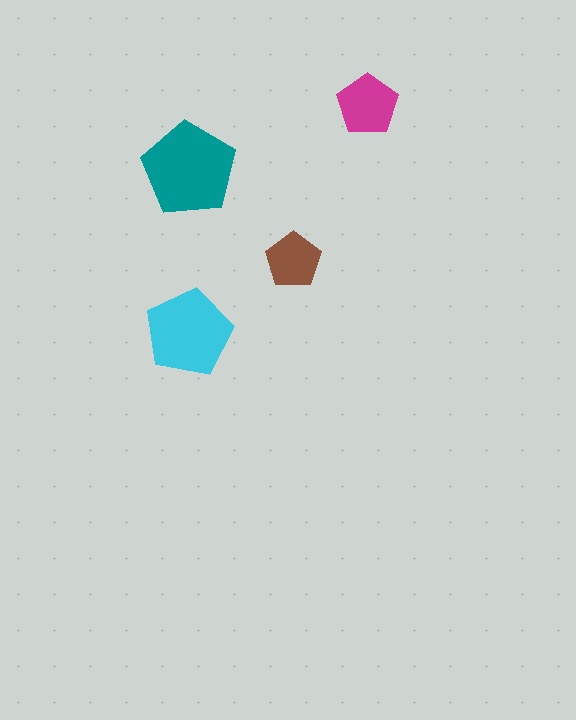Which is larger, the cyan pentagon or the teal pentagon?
The teal one.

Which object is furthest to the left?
The cyan pentagon is leftmost.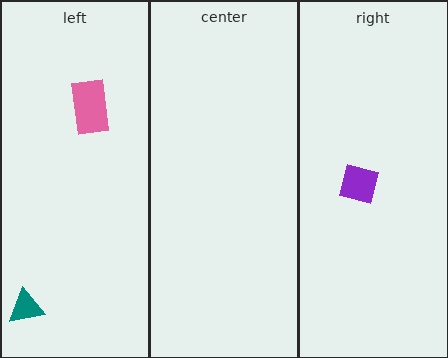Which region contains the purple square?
The right region.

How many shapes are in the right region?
1.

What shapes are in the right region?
The purple square.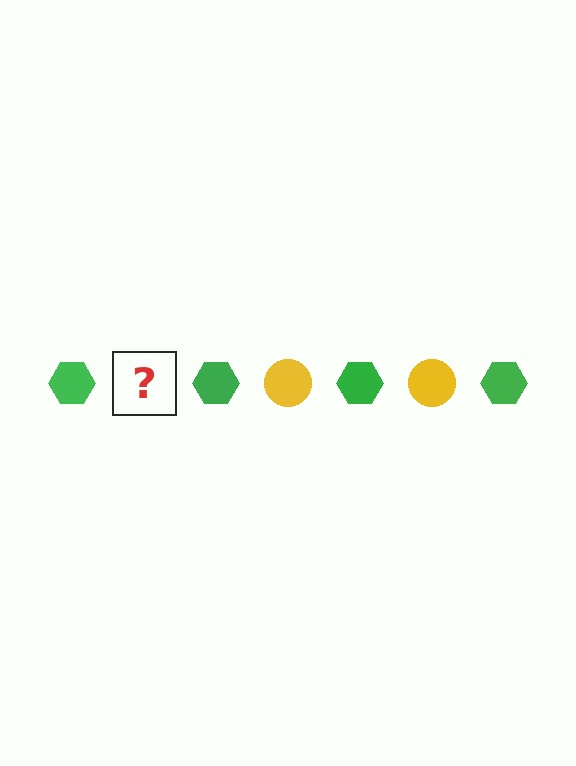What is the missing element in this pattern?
The missing element is a yellow circle.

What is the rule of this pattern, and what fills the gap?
The rule is that the pattern alternates between green hexagon and yellow circle. The gap should be filled with a yellow circle.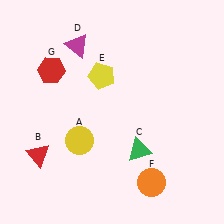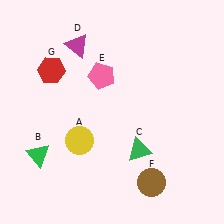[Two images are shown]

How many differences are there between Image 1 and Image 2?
There are 3 differences between the two images.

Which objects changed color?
B changed from red to green. E changed from yellow to pink. F changed from orange to brown.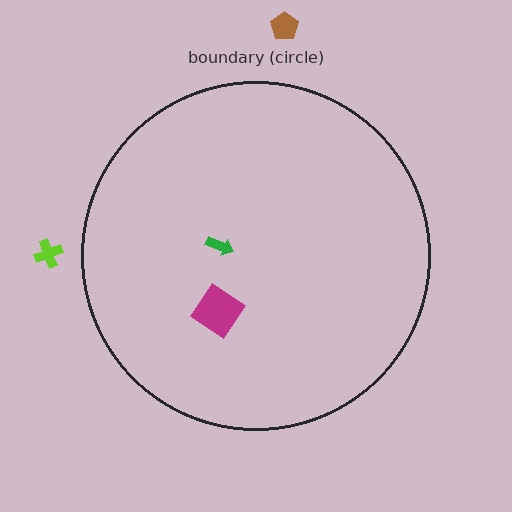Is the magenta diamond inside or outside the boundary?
Inside.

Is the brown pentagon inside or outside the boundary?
Outside.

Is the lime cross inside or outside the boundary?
Outside.